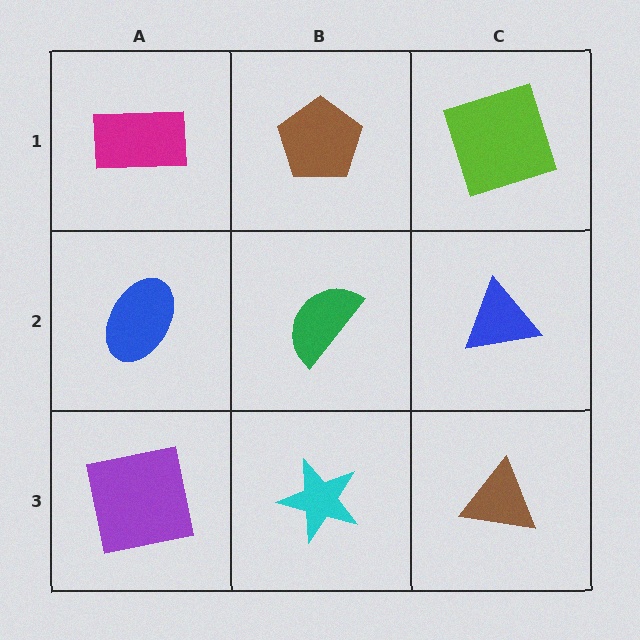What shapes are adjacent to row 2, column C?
A lime square (row 1, column C), a brown triangle (row 3, column C), a green semicircle (row 2, column B).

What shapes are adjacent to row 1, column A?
A blue ellipse (row 2, column A), a brown pentagon (row 1, column B).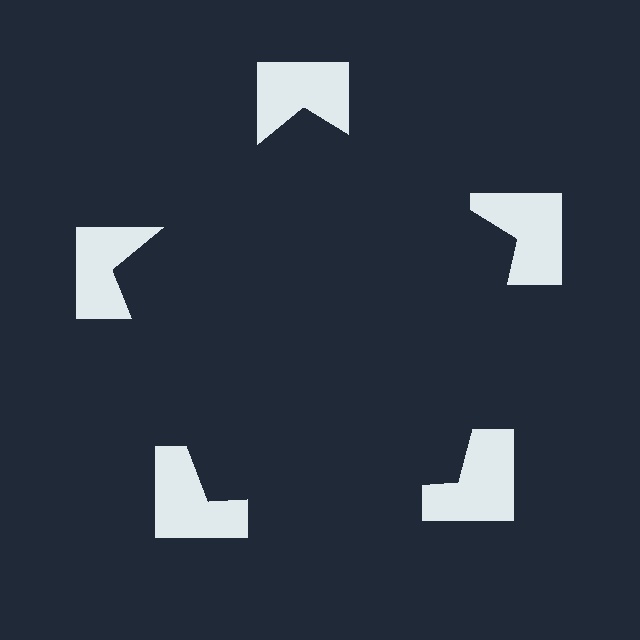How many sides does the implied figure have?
5 sides.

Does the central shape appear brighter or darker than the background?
It typically appears slightly darker than the background, even though no actual brightness change is drawn.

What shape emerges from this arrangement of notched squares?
An illusory pentagon — its edges are inferred from the aligned wedge cuts in the notched squares, not physically drawn.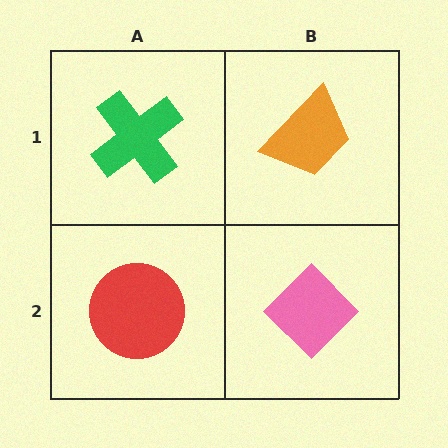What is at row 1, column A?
A green cross.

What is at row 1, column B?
An orange trapezoid.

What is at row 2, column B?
A pink diamond.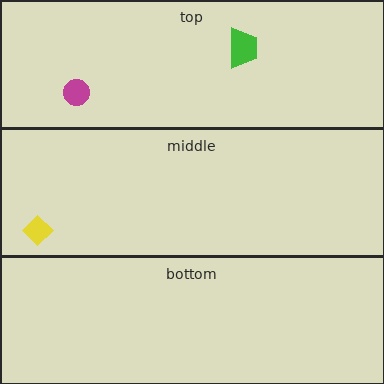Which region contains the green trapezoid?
The top region.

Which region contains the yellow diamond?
The middle region.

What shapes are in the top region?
The green trapezoid, the magenta circle.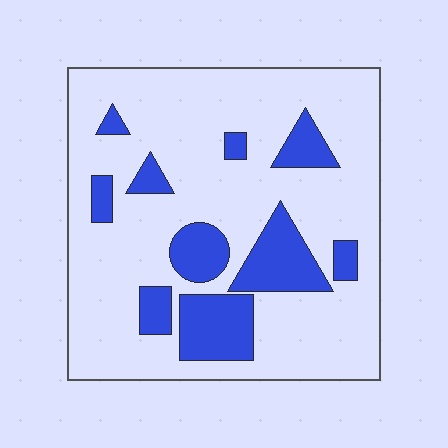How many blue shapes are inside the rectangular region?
10.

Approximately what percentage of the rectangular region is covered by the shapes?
Approximately 20%.